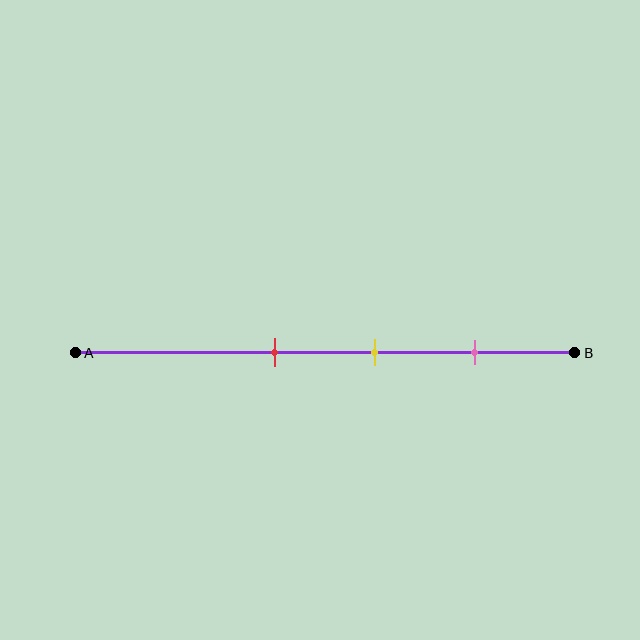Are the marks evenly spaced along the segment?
Yes, the marks are approximately evenly spaced.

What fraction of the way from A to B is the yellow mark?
The yellow mark is approximately 60% (0.6) of the way from A to B.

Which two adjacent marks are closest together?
The red and yellow marks are the closest adjacent pair.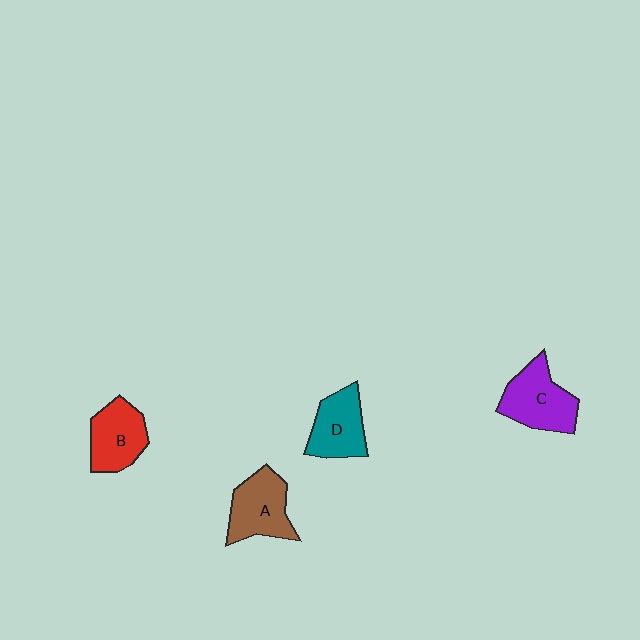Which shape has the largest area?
Shape C (purple).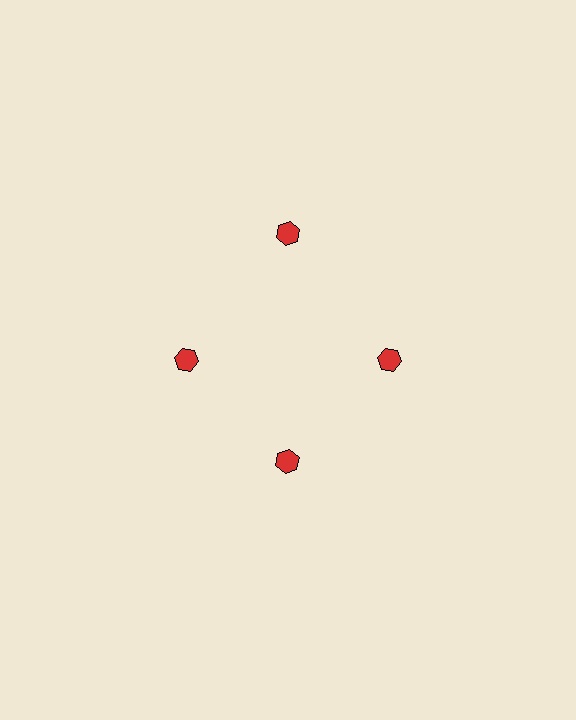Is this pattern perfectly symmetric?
No. The 4 red hexagons are arranged in a ring, but one element near the 12 o'clock position is pushed outward from the center, breaking the 4-fold rotational symmetry.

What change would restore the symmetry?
The symmetry would be restored by moving it inward, back onto the ring so that all 4 hexagons sit at equal angles and equal distance from the center.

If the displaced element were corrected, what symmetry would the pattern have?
It would have 4-fold rotational symmetry — the pattern would map onto itself every 90 degrees.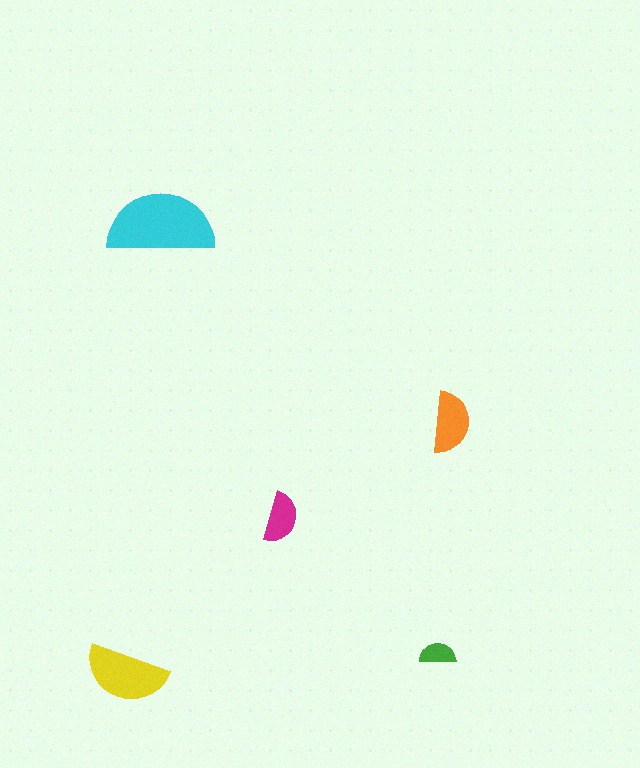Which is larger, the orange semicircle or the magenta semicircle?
The orange one.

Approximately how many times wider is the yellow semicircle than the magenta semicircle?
About 1.5 times wider.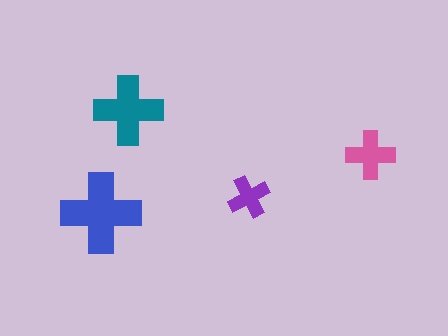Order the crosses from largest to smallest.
the blue one, the teal one, the pink one, the purple one.